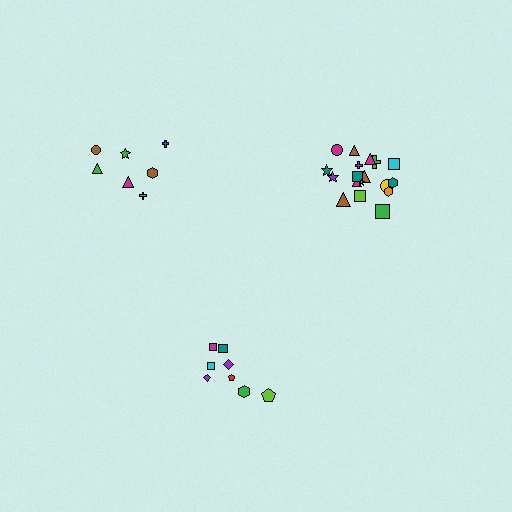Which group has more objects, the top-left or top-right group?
The top-right group.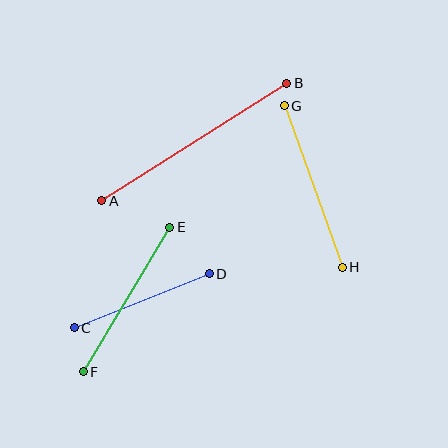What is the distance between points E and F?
The distance is approximately 169 pixels.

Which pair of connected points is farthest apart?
Points A and B are farthest apart.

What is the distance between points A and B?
The distance is approximately 219 pixels.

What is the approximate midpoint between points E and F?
The midpoint is at approximately (127, 300) pixels.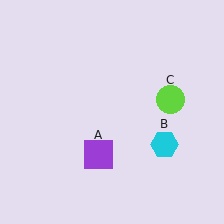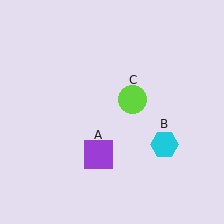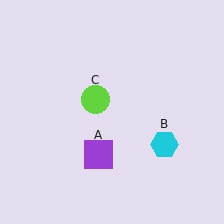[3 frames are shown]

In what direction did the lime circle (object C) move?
The lime circle (object C) moved left.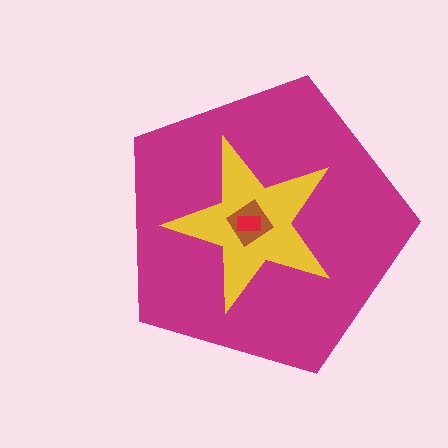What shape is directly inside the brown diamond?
The red rectangle.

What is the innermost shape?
The red rectangle.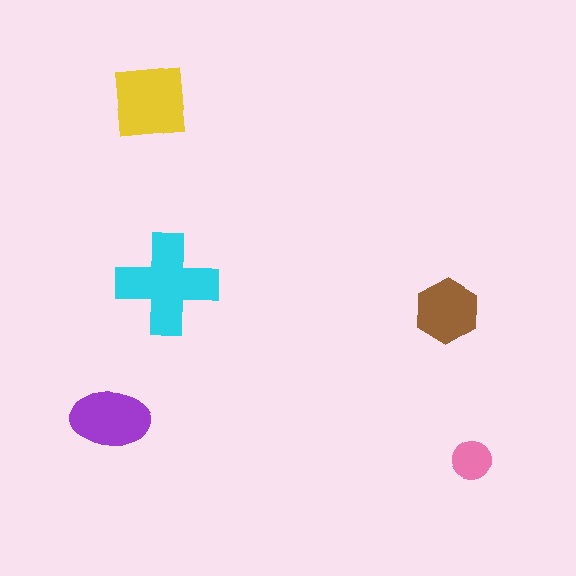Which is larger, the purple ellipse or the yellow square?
The yellow square.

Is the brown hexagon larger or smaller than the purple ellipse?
Smaller.